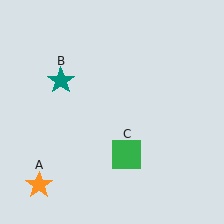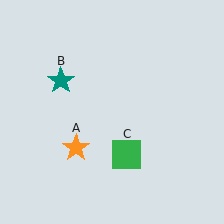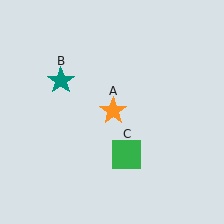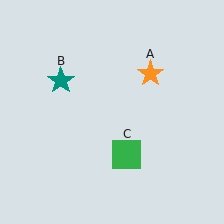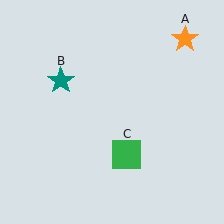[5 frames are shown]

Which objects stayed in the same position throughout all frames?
Teal star (object B) and green square (object C) remained stationary.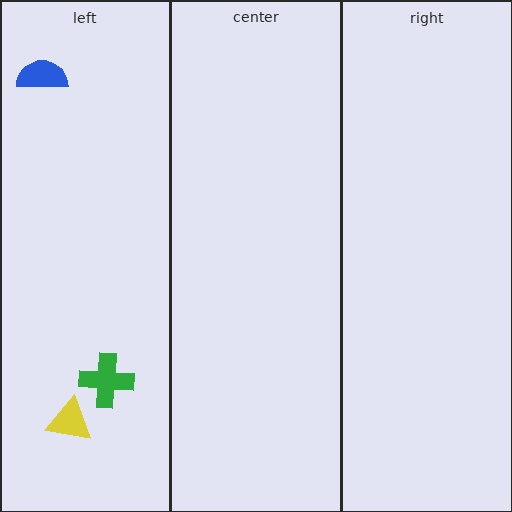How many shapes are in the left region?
3.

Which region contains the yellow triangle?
The left region.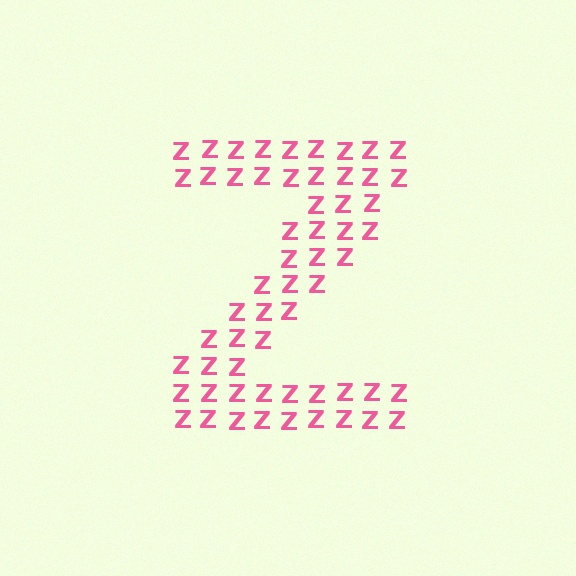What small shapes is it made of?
It is made of small letter Z's.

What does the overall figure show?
The overall figure shows the letter Z.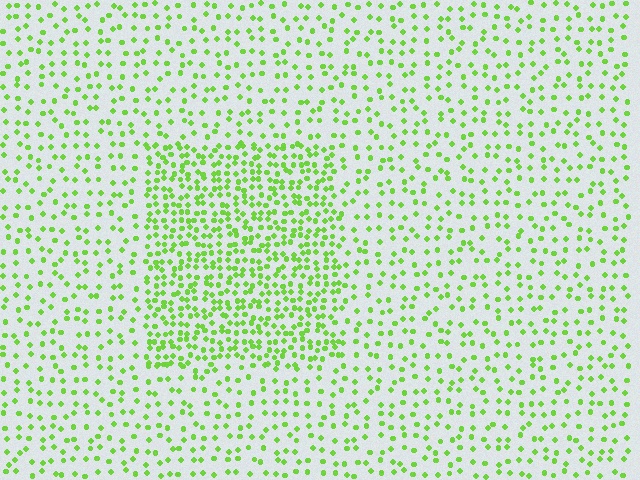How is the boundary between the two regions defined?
The boundary is defined by a change in element density (approximately 2.1x ratio). All elements are the same color, size, and shape.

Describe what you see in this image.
The image contains small lime elements arranged at two different densities. A rectangle-shaped region is visible where the elements are more densely packed than the surrounding area.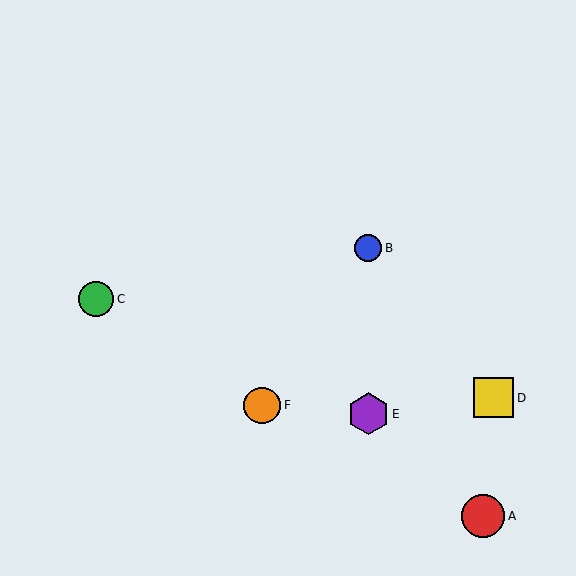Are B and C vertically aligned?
No, B is at x≈368 and C is at x≈96.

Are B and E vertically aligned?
Yes, both are at x≈368.